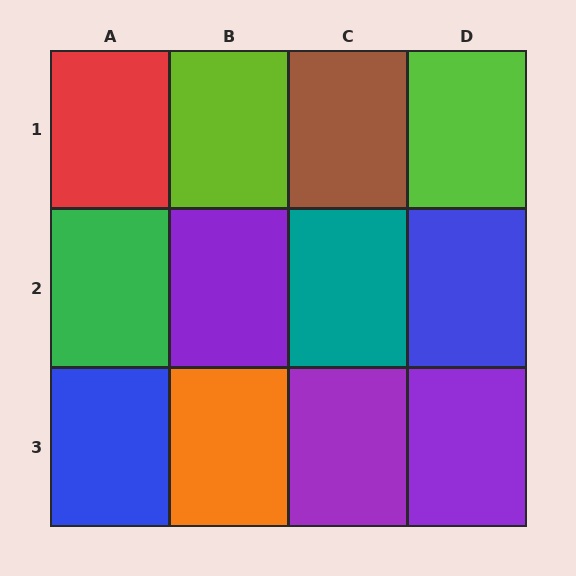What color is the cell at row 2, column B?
Purple.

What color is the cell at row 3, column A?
Blue.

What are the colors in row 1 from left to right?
Red, lime, brown, lime.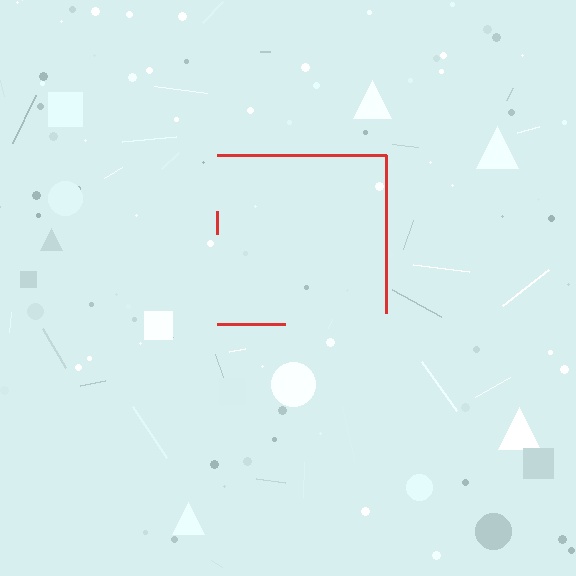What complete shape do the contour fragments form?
The contour fragments form a square.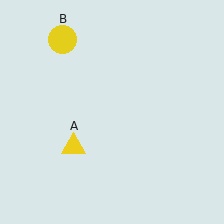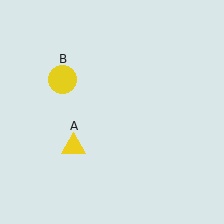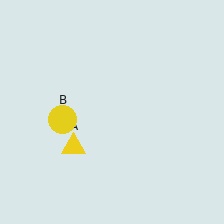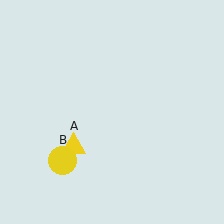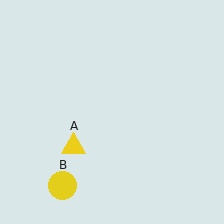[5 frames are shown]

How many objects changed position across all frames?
1 object changed position: yellow circle (object B).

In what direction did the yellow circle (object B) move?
The yellow circle (object B) moved down.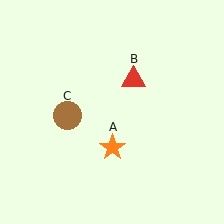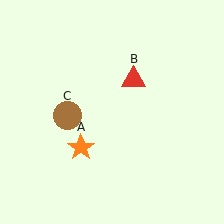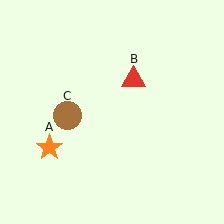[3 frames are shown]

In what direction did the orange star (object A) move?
The orange star (object A) moved left.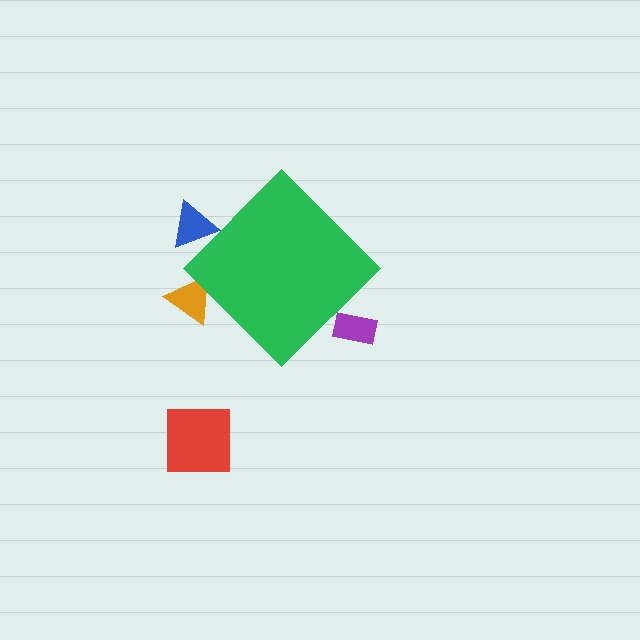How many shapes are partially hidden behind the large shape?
3 shapes are partially hidden.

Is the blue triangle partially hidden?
Yes, the blue triangle is partially hidden behind the green diamond.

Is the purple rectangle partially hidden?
Yes, the purple rectangle is partially hidden behind the green diamond.